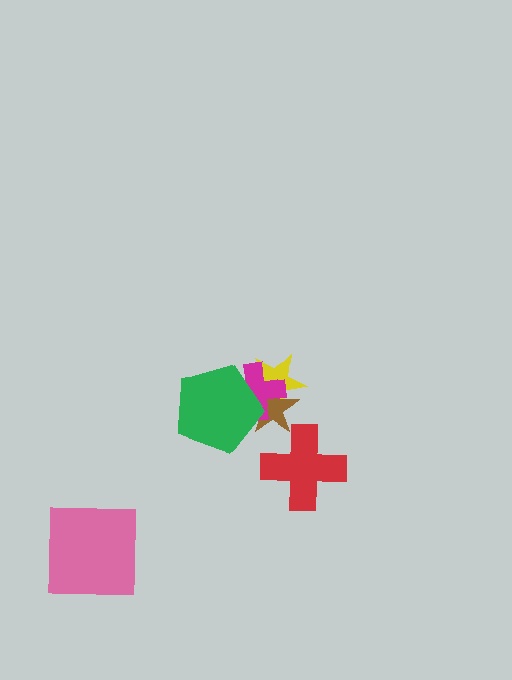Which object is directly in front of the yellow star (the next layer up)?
The brown star is directly in front of the yellow star.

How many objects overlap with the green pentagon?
3 objects overlap with the green pentagon.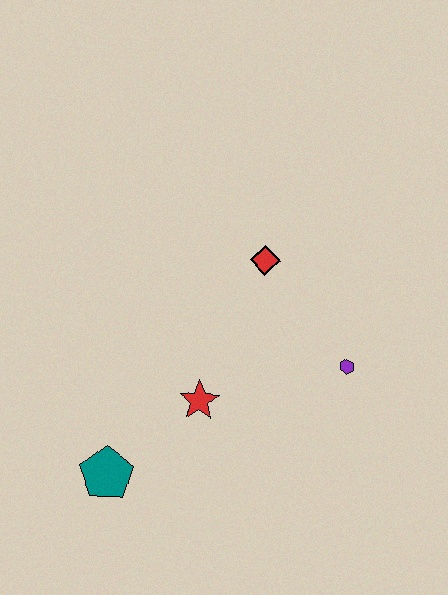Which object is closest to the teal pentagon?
The red star is closest to the teal pentagon.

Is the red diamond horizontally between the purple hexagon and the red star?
Yes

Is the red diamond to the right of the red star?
Yes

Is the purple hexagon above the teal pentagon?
Yes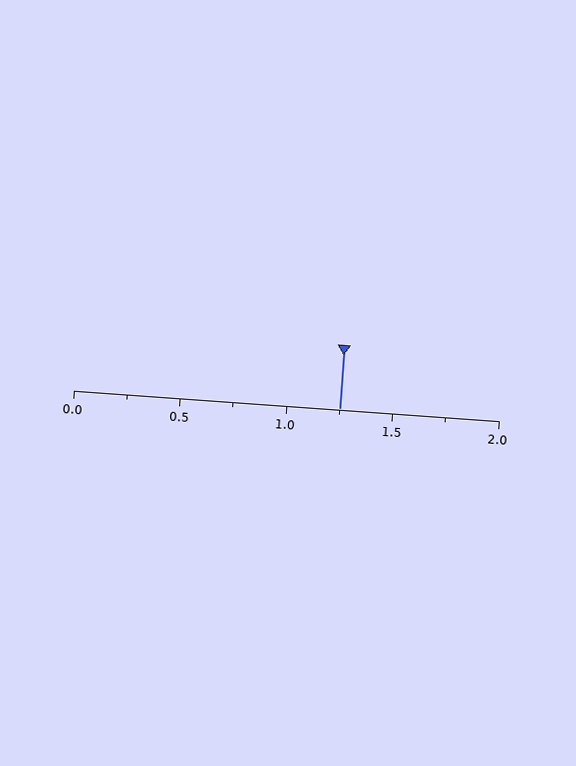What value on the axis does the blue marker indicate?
The marker indicates approximately 1.25.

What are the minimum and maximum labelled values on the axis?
The axis runs from 0.0 to 2.0.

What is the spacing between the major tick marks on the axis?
The major ticks are spaced 0.5 apart.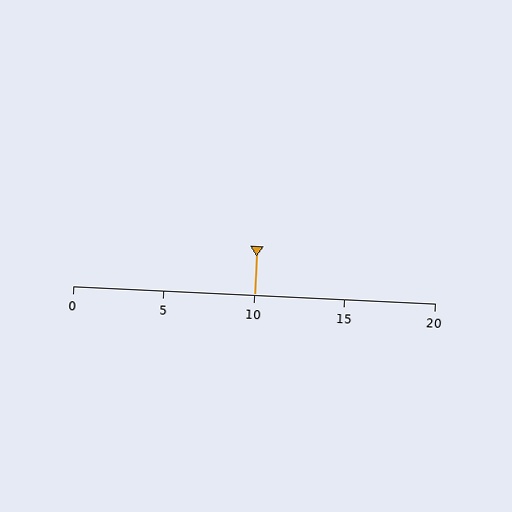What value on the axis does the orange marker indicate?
The marker indicates approximately 10.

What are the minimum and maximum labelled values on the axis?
The axis runs from 0 to 20.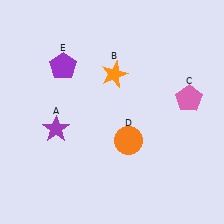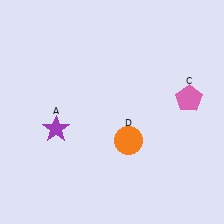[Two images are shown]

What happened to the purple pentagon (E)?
The purple pentagon (E) was removed in Image 2. It was in the top-left area of Image 1.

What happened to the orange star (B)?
The orange star (B) was removed in Image 2. It was in the top-right area of Image 1.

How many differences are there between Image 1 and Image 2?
There are 2 differences between the two images.